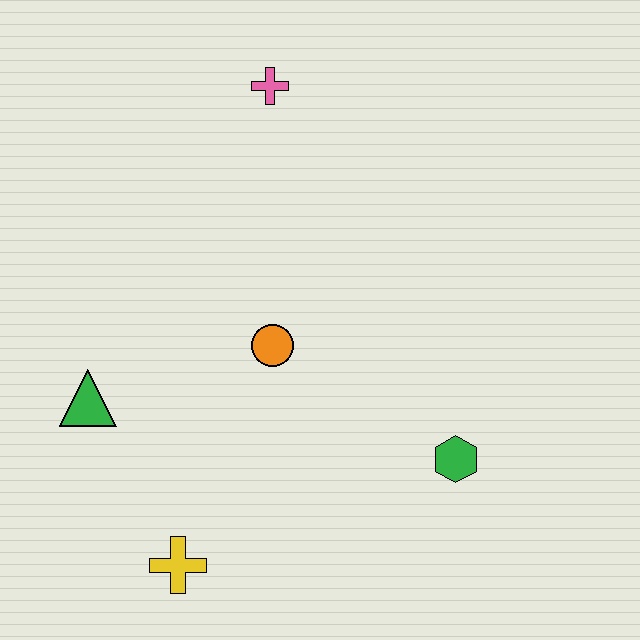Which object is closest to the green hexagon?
The orange circle is closest to the green hexagon.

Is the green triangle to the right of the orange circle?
No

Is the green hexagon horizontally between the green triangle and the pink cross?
No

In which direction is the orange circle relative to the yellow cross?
The orange circle is above the yellow cross.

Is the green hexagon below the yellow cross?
No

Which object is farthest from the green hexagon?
The pink cross is farthest from the green hexagon.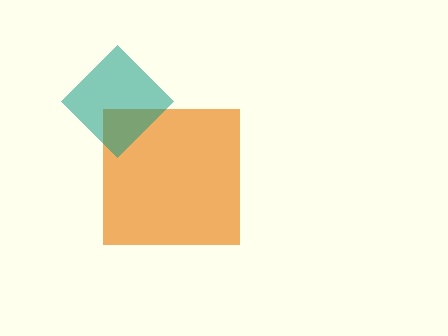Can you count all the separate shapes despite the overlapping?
Yes, there are 2 separate shapes.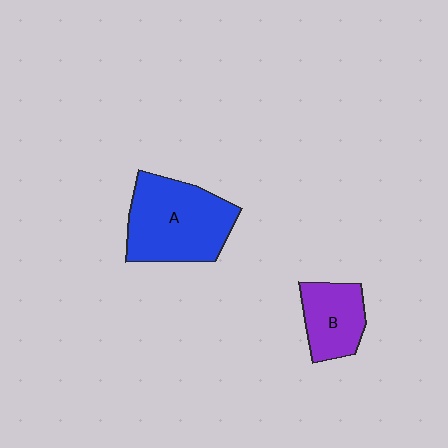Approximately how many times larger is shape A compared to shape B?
Approximately 1.8 times.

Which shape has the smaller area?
Shape B (purple).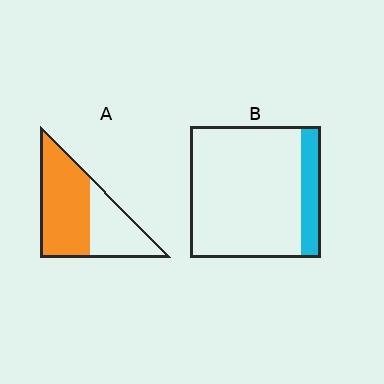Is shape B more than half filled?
No.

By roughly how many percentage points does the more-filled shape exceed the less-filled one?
By roughly 45 percentage points (A over B).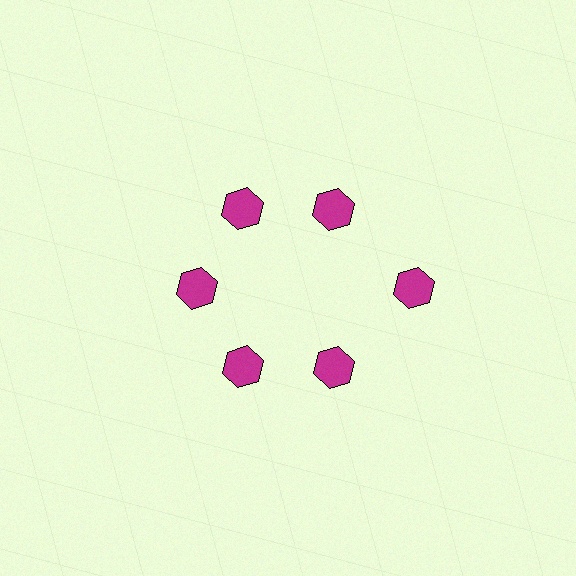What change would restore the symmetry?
The symmetry would be restored by moving it inward, back onto the ring so that all 6 hexagons sit at equal angles and equal distance from the center.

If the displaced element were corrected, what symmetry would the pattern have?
It would have 6-fold rotational symmetry — the pattern would map onto itself every 60 degrees.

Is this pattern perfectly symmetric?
No. The 6 magenta hexagons are arranged in a ring, but one element near the 3 o'clock position is pushed outward from the center, breaking the 6-fold rotational symmetry.